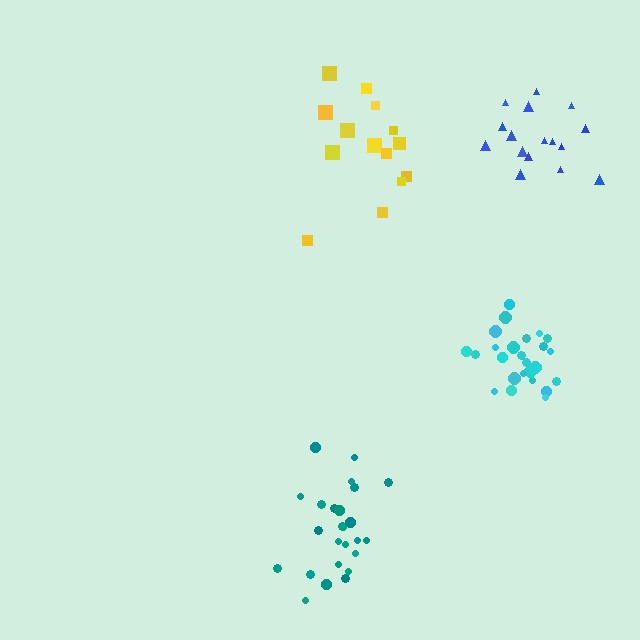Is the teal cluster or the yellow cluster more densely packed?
Teal.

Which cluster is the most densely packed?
Cyan.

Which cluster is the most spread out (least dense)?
Yellow.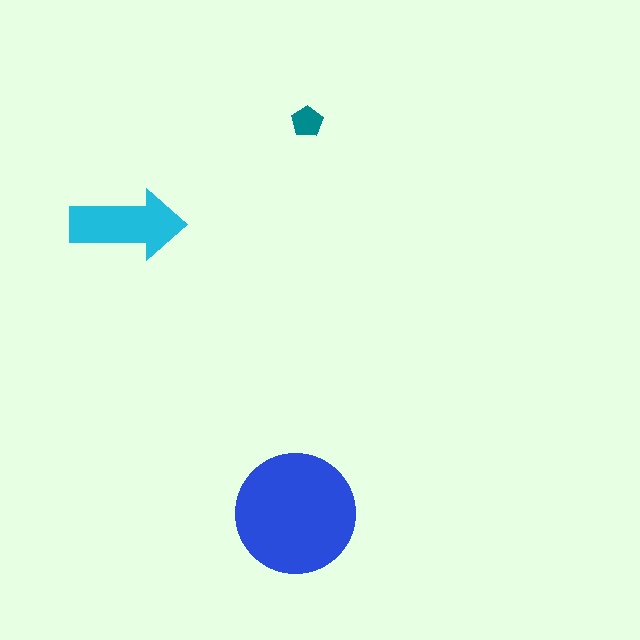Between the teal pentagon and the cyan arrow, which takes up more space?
The cyan arrow.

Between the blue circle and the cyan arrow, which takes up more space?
The blue circle.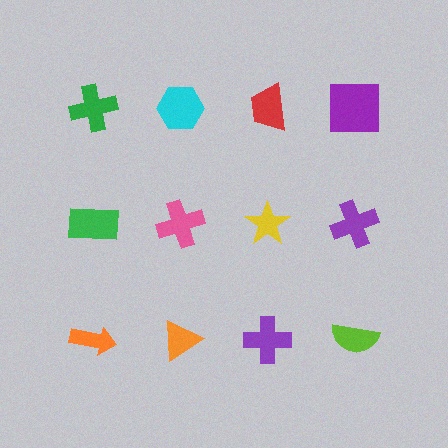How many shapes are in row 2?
4 shapes.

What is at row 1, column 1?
A green cross.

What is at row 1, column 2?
A cyan hexagon.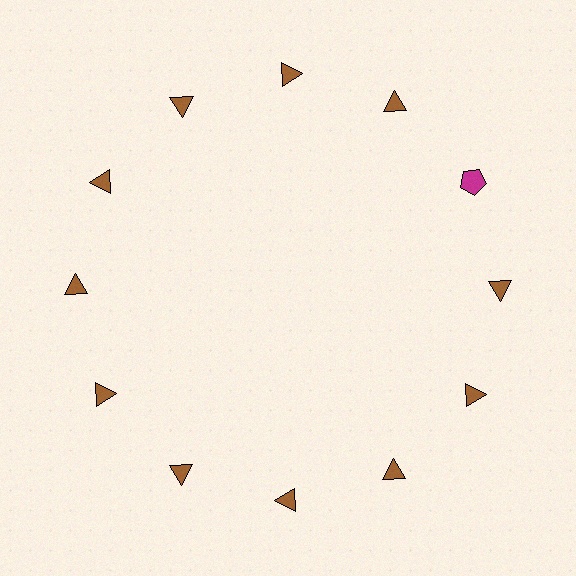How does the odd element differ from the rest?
It differs in both color (magenta instead of brown) and shape (pentagon instead of triangle).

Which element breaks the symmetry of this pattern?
The magenta pentagon at roughly the 2 o'clock position breaks the symmetry. All other shapes are brown triangles.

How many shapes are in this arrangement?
There are 12 shapes arranged in a ring pattern.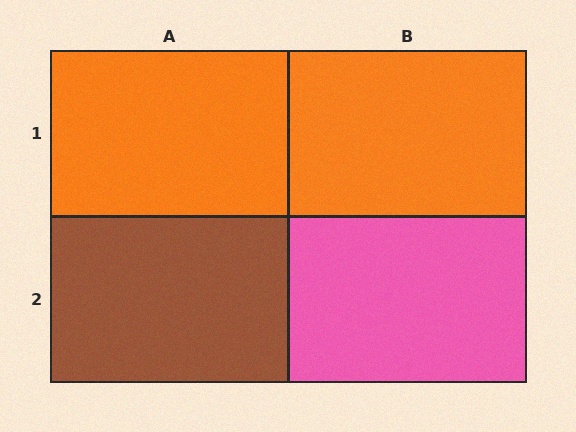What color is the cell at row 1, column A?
Orange.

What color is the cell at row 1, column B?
Orange.